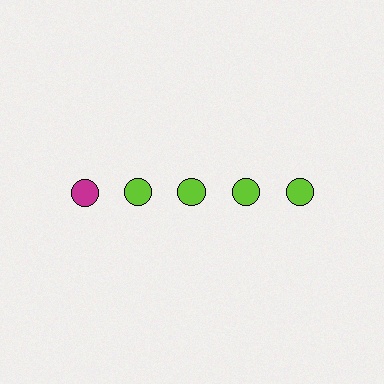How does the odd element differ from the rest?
It has a different color: magenta instead of lime.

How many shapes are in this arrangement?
There are 5 shapes arranged in a grid pattern.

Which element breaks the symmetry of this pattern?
The magenta circle in the top row, leftmost column breaks the symmetry. All other shapes are lime circles.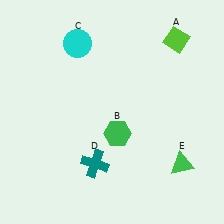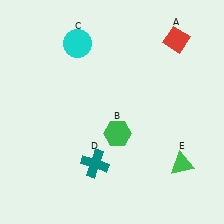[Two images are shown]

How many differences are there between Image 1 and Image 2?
There is 1 difference between the two images.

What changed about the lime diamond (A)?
In Image 1, A is lime. In Image 2, it changed to red.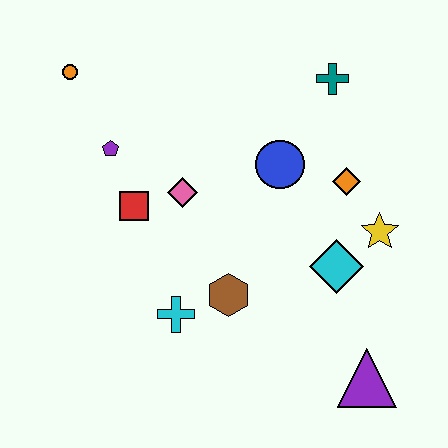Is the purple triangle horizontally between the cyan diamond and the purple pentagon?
No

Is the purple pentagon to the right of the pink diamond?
No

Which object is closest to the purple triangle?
The cyan diamond is closest to the purple triangle.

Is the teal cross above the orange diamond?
Yes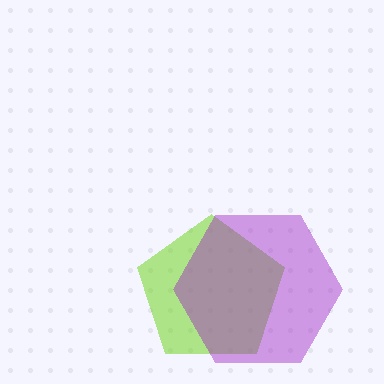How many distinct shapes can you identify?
There are 2 distinct shapes: a lime pentagon, a purple hexagon.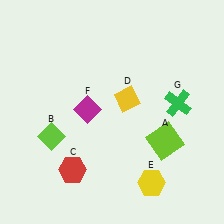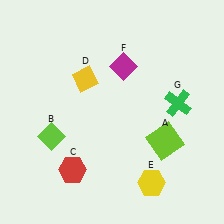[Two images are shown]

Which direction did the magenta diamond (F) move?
The magenta diamond (F) moved up.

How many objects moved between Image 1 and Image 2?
2 objects moved between the two images.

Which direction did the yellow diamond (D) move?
The yellow diamond (D) moved left.